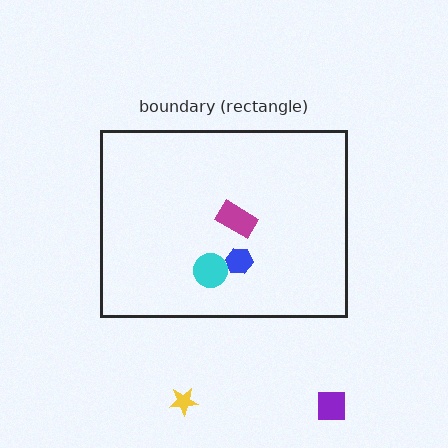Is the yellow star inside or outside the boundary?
Outside.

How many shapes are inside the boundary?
3 inside, 2 outside.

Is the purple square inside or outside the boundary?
Outside.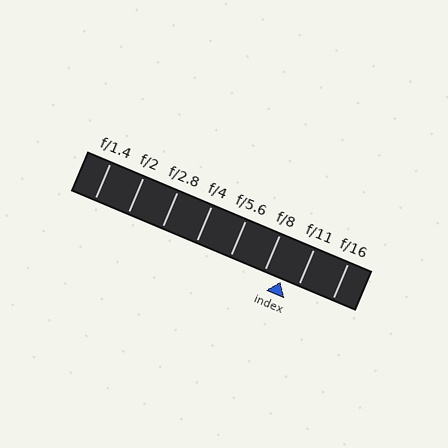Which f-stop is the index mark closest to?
The index mark is closest to f/11.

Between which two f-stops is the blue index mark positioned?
The index mark is between f/8 and f/11.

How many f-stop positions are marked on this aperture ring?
There are 8 f-stop positions marked.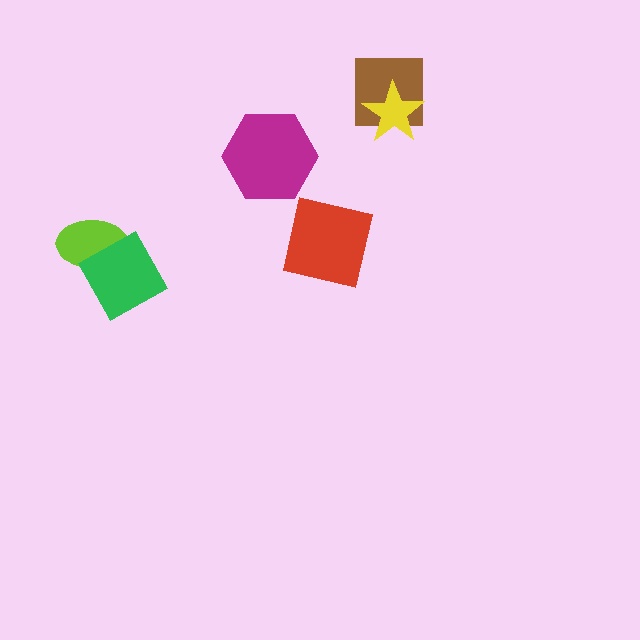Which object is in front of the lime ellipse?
The green diamond is in front of the lime ellipse.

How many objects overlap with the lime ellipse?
1 object overlaps with the lime ellipse.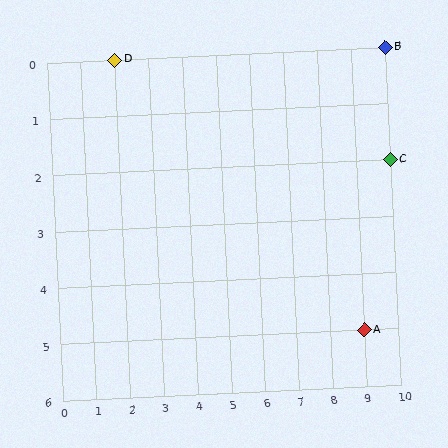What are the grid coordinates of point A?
Point A is at grid coordinates (9, 5).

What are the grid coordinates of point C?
Point C is at grid coordinates (10, 2).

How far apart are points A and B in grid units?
Points A and B are 1 column and 5 rows apart (about 5.1 grid units diagonally).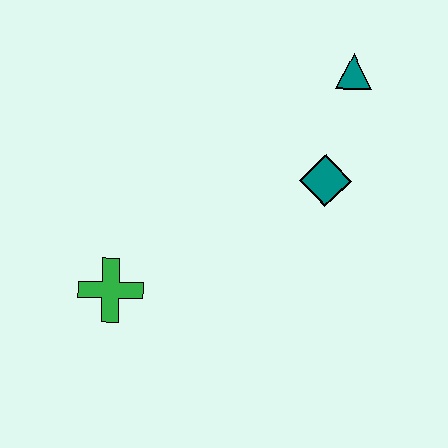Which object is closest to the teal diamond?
The teal triangle is closest to the teal diamond.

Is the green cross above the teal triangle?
No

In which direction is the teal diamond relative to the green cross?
The teal diamond is to the right of the green cross.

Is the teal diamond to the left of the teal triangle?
Yes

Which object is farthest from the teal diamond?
The green cross is farthest from the teal diamond.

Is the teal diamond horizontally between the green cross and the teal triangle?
Yes